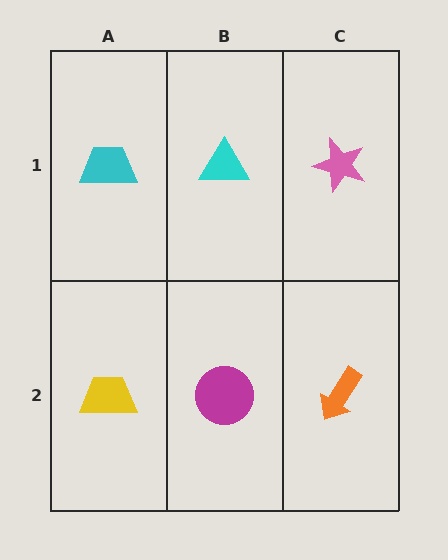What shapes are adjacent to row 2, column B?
A cyan triangle (row 1, column B), a yellow trapezoid (row 2, column A), an orange arrow (row 2, column C).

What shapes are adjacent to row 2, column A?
A cyan trapezoid (row 1, column A), a magenta circle (row 2, column B).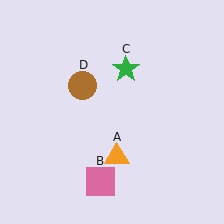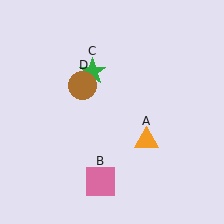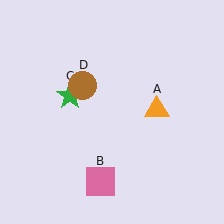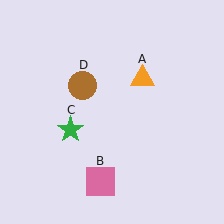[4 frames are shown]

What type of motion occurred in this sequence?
The orange triangle (object A), green star (object C) rotated counterclockwise around the center of the scene.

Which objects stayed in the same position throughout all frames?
Pink square (object B) and brown circle (object D) remained stationary.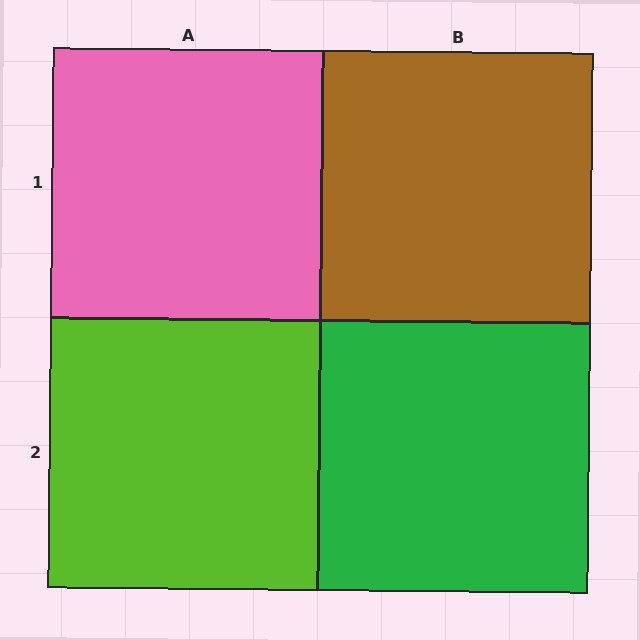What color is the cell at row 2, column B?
Green.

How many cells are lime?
1 cell is lime.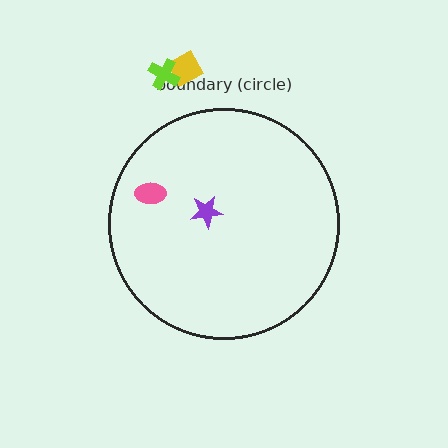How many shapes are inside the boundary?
2 inside, 2 outside.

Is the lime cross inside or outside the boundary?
Outside.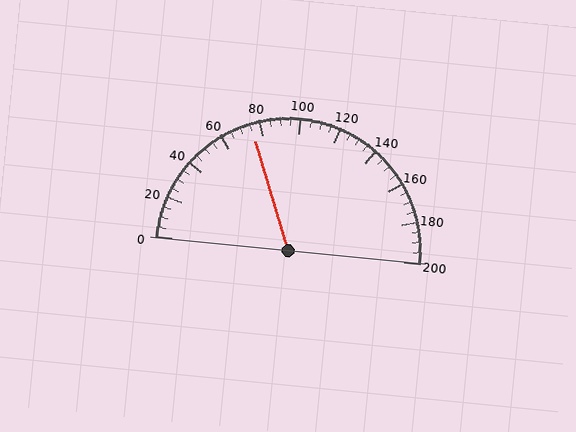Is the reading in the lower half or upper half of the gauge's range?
The reading is in the lower half of the range (0 to 200).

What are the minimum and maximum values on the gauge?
The gauge ranges from 0 to 200.